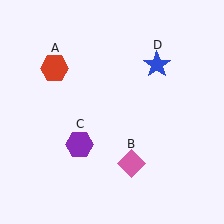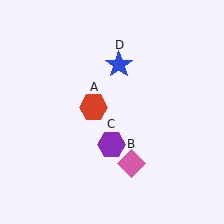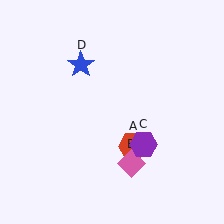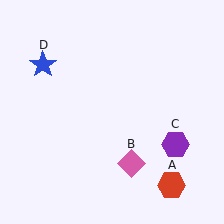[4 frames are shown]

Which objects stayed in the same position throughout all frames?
Pink diamond (object B) remained stationary.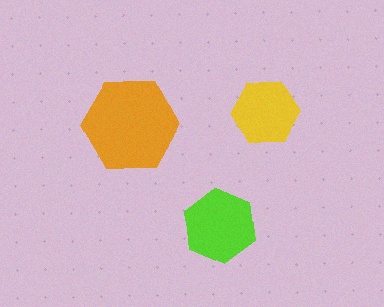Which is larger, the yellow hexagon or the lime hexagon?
The lime one.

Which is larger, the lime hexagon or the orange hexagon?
The orange one.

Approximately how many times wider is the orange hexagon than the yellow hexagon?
About 1.5 times wider.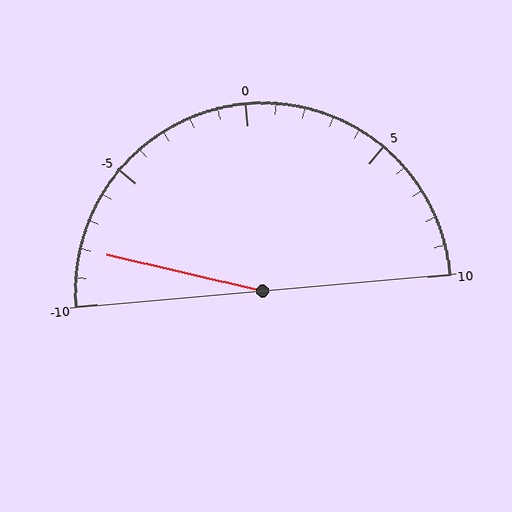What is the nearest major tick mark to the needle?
The nearest major tick mark is -10.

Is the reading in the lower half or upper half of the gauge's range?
The reading is in the lower half of the range (-10 to 10).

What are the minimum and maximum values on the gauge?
The gauge ranges from -10 to 10.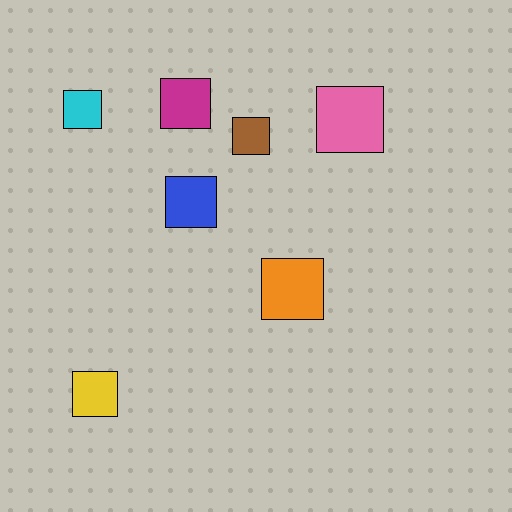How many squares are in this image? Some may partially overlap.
There are 7 squares.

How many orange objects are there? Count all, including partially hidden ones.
There is 1 orange object.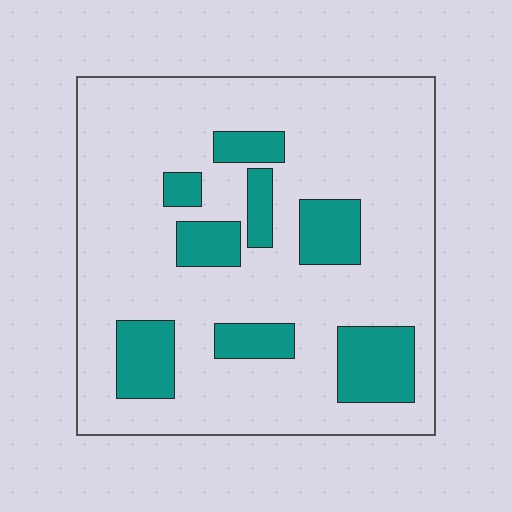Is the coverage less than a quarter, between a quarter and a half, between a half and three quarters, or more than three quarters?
Less than a quarter.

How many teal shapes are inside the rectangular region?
8.